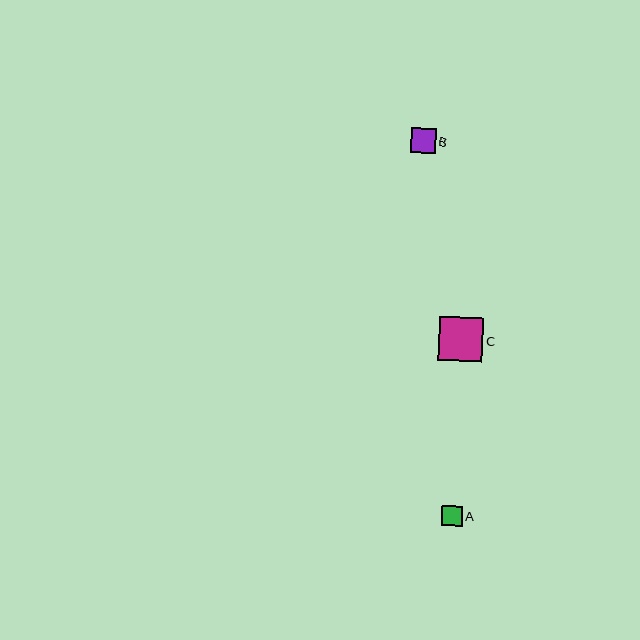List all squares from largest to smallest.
From largest to smallest: C, B, A.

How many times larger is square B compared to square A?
Square B is approximately 1.2 times the size of square A.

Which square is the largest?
Square C is the largest with a size of approximately 44 pixels.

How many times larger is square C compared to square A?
Square C is approximately 2.1 times the size of square A.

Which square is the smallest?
Square A is the smallest with a size of approximately 20 pixels.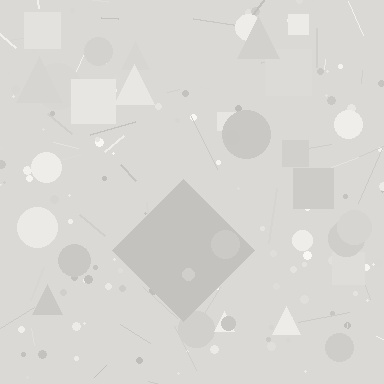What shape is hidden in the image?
A diamond is hidden in the image.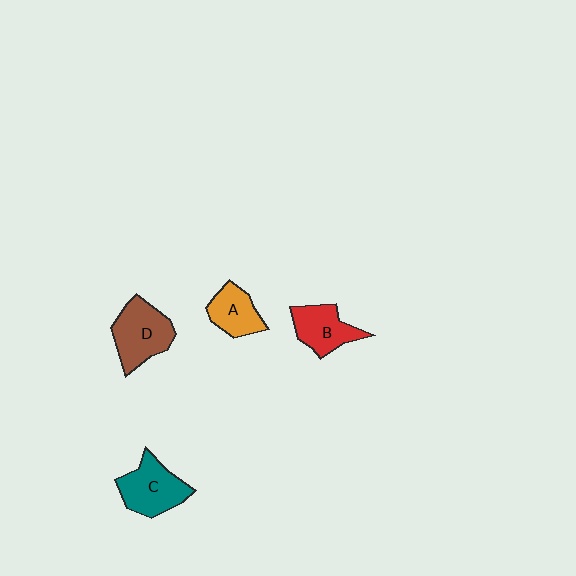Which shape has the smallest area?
Shape A (orange).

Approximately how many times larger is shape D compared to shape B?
Approximately 1.3 times.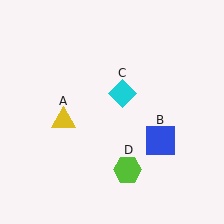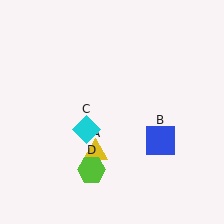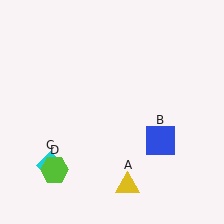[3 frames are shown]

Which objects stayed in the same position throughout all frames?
Blue square (object B) remained stationary.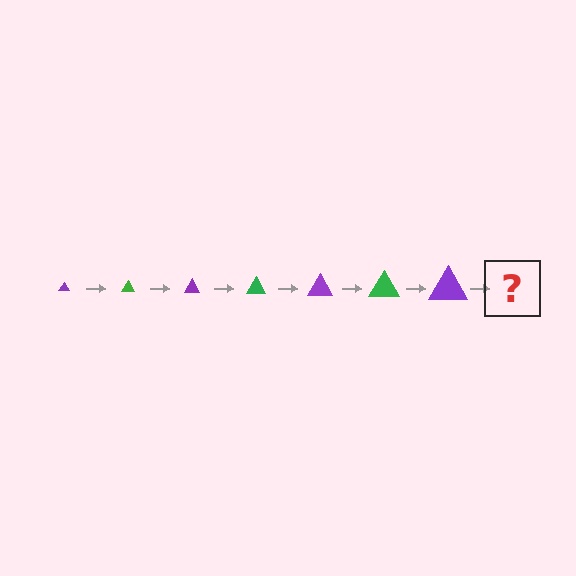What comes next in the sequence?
The next element should be a green triangle, larger than the previous one.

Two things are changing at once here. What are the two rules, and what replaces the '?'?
The two rules are that the triangle grows larger each step and the color cycles through purple and green. The '?' should be a green triangle, larger than the previous one.